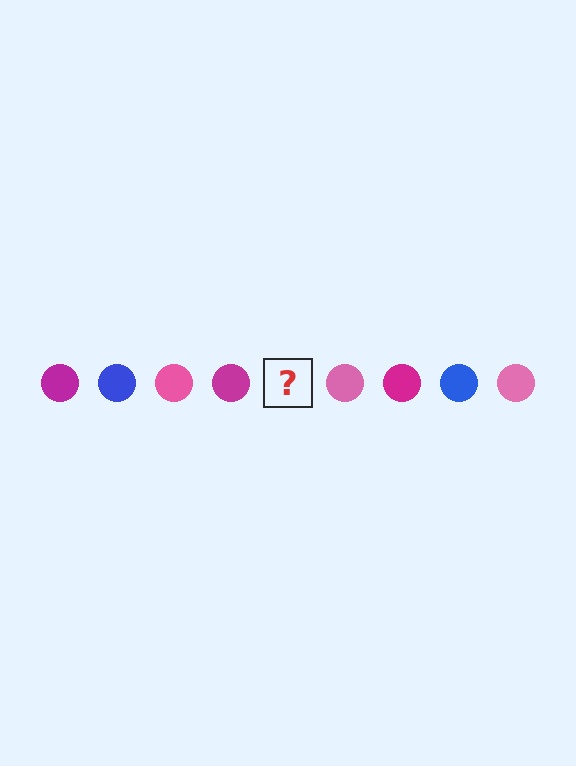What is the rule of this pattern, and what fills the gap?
The rule is that the pattern cycles through magenta, blue, pink circles. The gap should be filled with a blue circle.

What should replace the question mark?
The question mark should be replaced with a blue circle.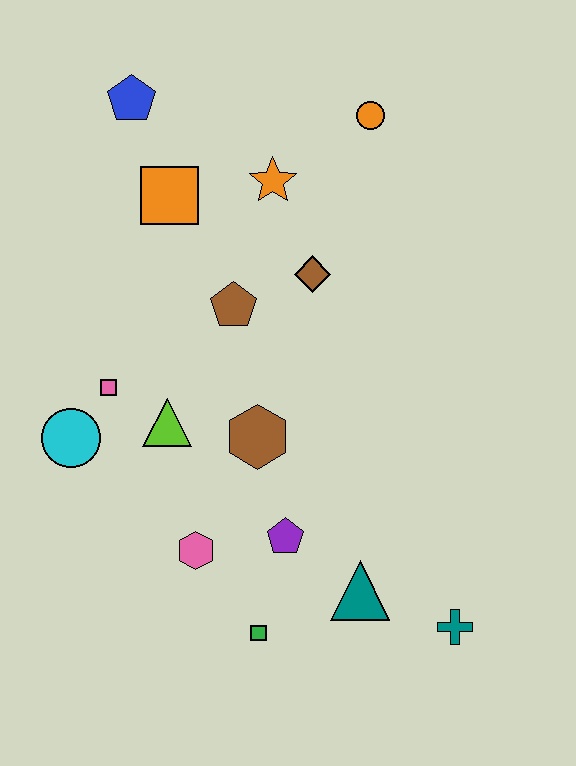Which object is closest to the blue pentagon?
The orange square is closest to the blue pentagon.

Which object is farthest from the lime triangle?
The orange circle is farthest from the lime triangle.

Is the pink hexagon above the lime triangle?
No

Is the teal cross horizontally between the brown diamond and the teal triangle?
No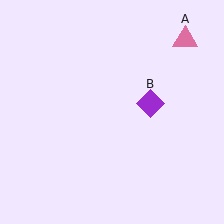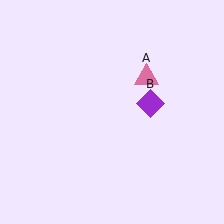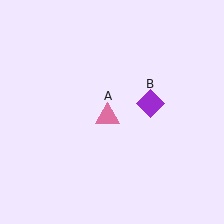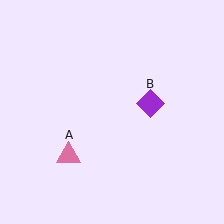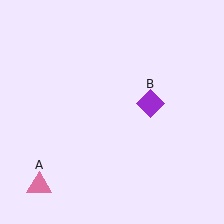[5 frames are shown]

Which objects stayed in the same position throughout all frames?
Purple diamond (object B) remained stationary.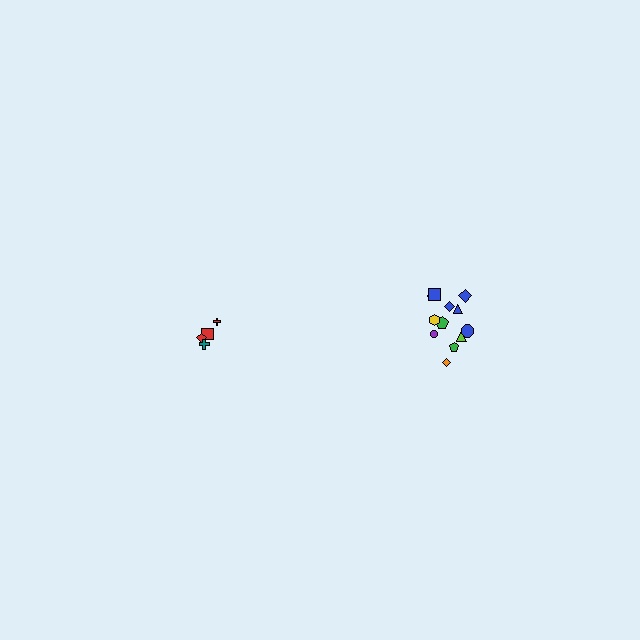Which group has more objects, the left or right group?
The right group.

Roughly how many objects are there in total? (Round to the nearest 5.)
Roughly 15 objects in total.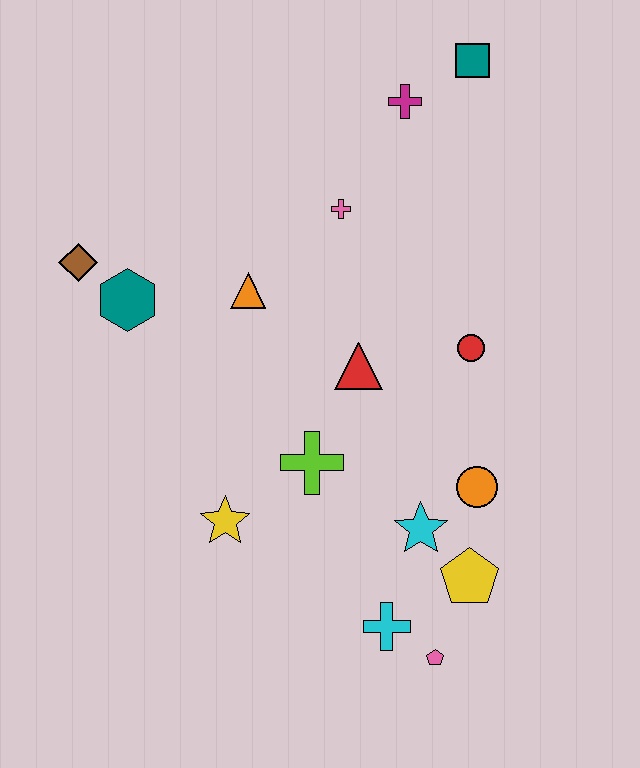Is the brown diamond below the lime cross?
No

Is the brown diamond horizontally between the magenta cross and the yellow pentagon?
No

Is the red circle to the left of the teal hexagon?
No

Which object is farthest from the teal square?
The pink pentagon is farthest from the teal square.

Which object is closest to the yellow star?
The lime cross is closest to the yellow star.